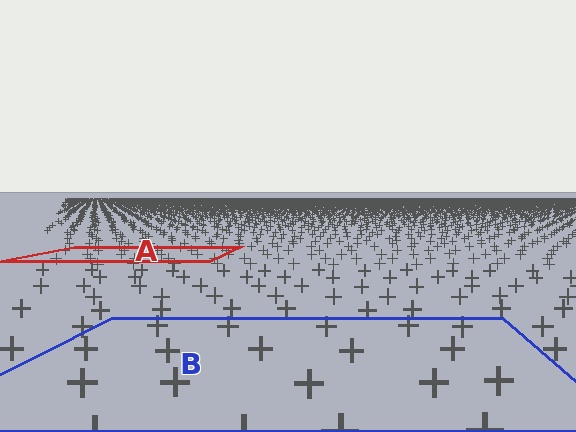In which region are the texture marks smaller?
The texture marks are smaller in region A, because it is farther away.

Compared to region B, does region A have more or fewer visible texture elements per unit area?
Region A has more texture elements per unit area — they are packed more densely because it is farther away.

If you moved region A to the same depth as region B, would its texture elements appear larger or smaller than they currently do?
They would appear larger. At a closer depth, the same texture elements are projected at a bigger on-screen size.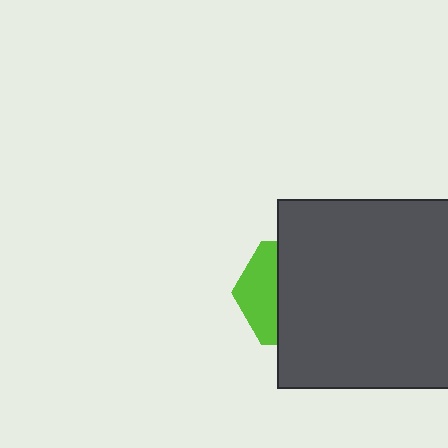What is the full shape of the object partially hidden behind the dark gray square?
The partially hidden object is a lime hexagon.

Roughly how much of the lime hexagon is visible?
A small part of it is visible (roughly 35%).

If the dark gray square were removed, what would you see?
You would see the complete lime hexagon.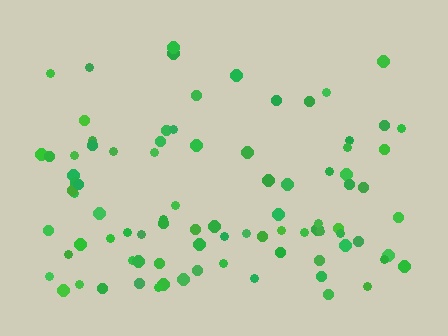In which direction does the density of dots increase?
From top to bottom, with the bottom side densest.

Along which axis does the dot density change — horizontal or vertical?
Vertical.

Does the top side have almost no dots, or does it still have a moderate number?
Still a moderate number, just noticeably fewer than the bottom.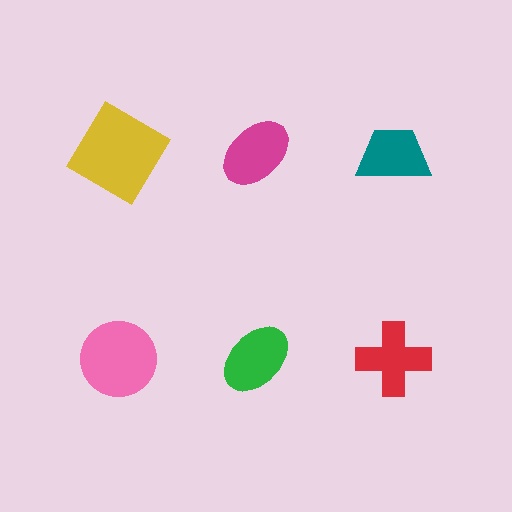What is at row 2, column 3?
A red cross.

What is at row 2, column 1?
A pink circle.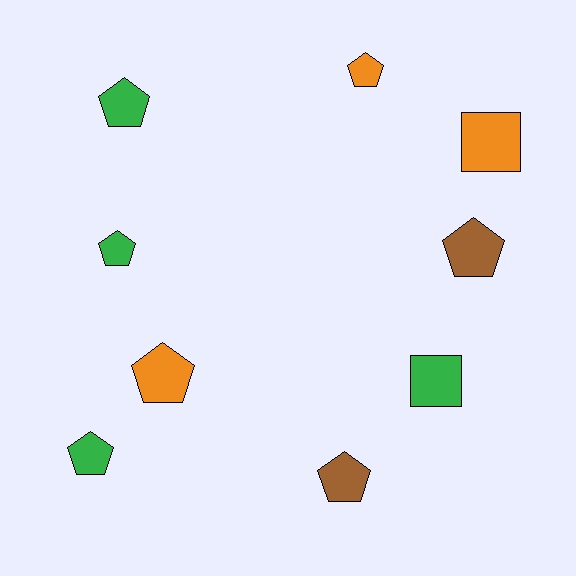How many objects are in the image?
There are 9 objects.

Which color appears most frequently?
Green, with 4 objects.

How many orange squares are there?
There is 1 orange square.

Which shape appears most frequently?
Pentagon, with 7 objects.